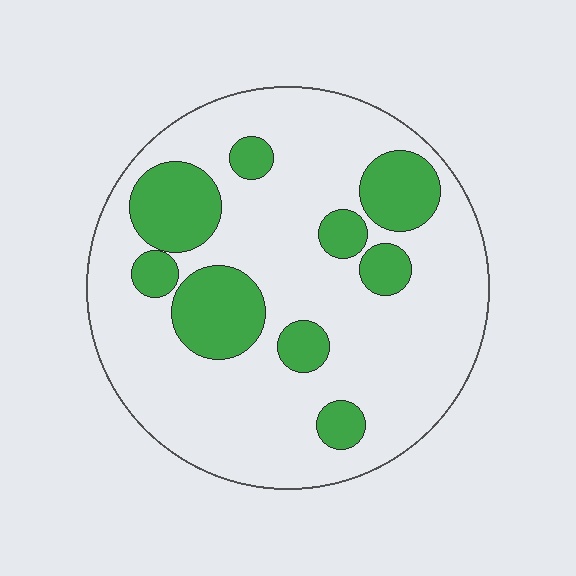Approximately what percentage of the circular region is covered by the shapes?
Approximately 25%.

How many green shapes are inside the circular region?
9.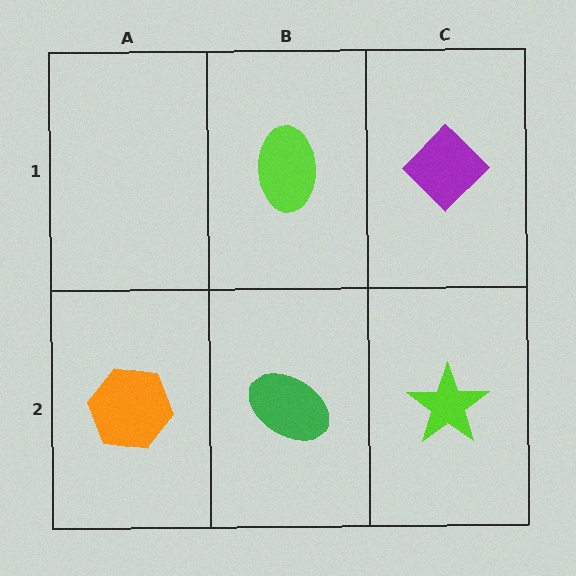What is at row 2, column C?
A lime star.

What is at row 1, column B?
A lime ellipse.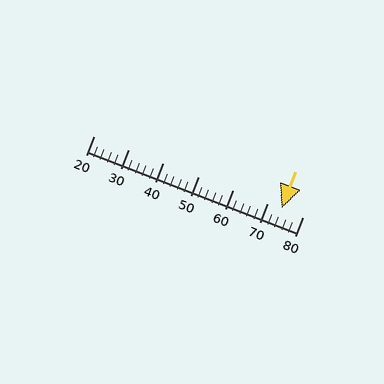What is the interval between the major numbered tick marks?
The major tick marks are spaced 10 units apart.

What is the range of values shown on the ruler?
The ruler shows values from 20 to 80.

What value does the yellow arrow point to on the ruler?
The yellow arrow points to approximately 74.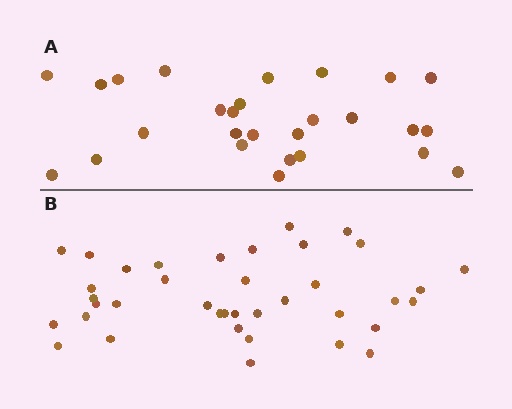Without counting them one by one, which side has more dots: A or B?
Region B (the bottom region) has more dots.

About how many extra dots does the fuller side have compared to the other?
Region B has roughly 12 or so more dots than region A.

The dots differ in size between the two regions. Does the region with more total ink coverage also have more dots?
No. Region A has more total ink coverage because its dots are larger, but region B actually contains more individual dots. Total area can be misleading — the number of items is what matters here.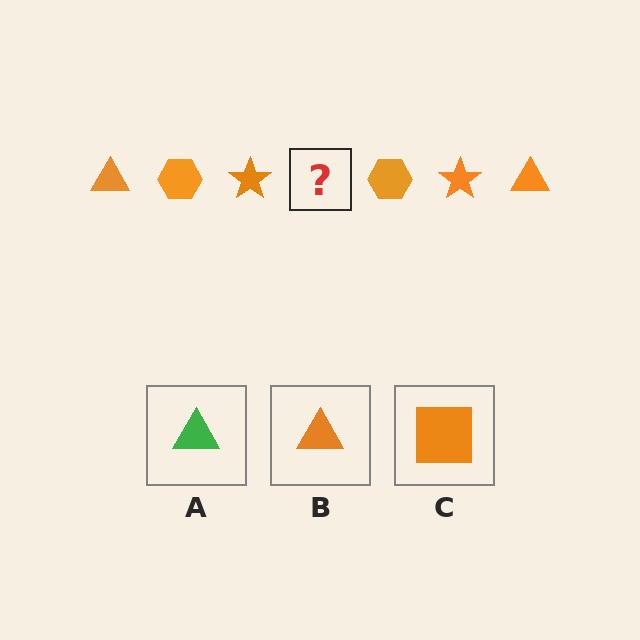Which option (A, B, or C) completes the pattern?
B.